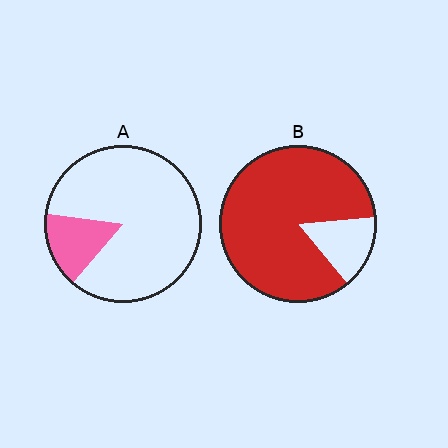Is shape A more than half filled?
No.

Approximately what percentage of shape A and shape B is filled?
A is approximately 15% and B is approximately 85%.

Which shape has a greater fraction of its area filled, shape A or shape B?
Shape B.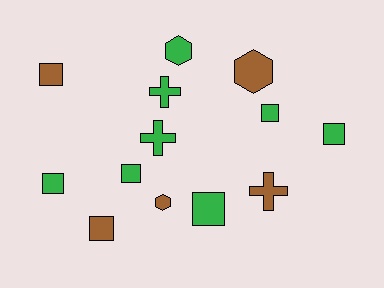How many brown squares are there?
There are 2 brown squares.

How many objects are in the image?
There are 13 objects.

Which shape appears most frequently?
Square, with 7 objects.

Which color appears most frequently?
Green, with 8 objects.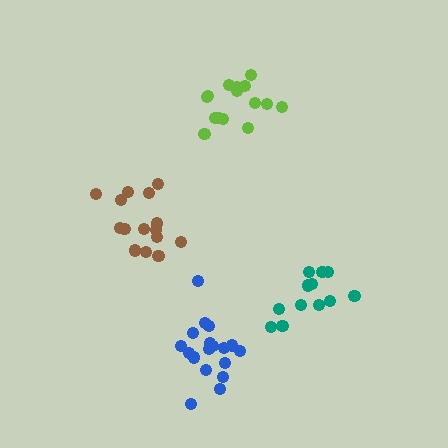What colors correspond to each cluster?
The clusters are colored: blue, brown, lime, teal.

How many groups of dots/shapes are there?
There are 4 groups.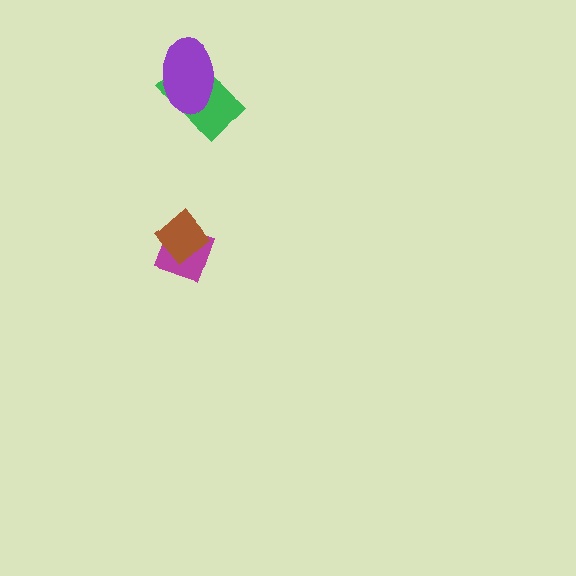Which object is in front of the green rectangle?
The purple ellipse is in front of the green rectangle.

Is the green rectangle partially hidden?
Yes, it is partially covered by another shape.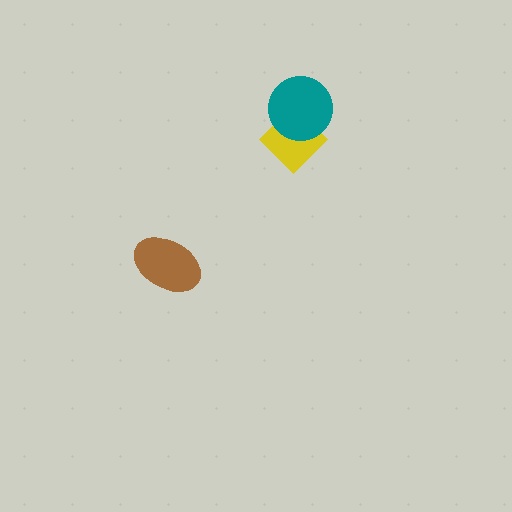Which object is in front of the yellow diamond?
The teal circle is in front of the yellow diamond.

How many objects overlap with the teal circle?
1 object overlaps with the teal circle.